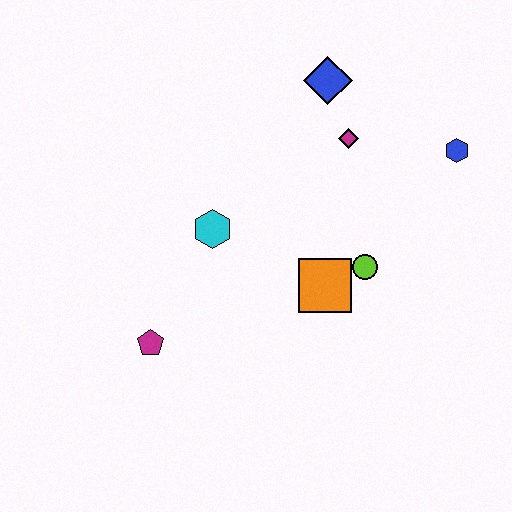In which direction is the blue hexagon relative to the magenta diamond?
The blue hexagon is to the right of the magenta diamond.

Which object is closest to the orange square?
The lime circle is closest to the orange square.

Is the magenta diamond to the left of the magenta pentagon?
No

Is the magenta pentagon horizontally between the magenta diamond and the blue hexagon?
No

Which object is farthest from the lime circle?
The magenta pentagon is farthest from the lime circle.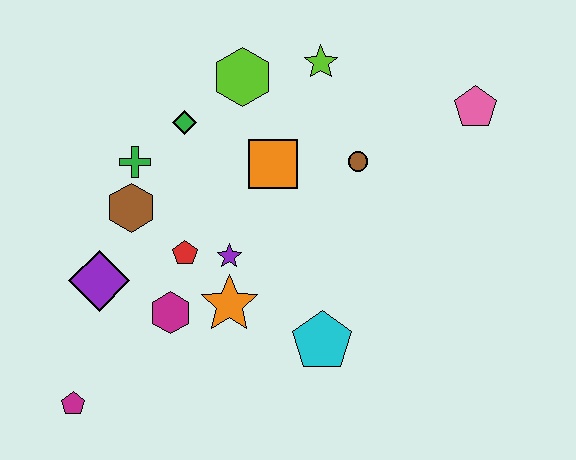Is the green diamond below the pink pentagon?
Yes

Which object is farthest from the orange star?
The pink pentagon is farthest from the orange star.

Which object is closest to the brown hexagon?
The green cross is closest to the brown hexagon.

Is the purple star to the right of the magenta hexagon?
Yes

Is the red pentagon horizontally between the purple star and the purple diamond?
Yes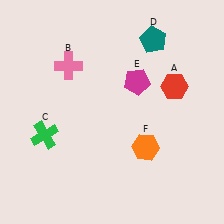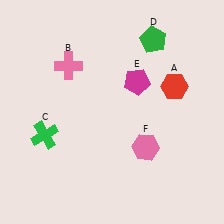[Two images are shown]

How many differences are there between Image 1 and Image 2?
There are 2 differences between the two images.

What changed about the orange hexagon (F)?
In Image 1, F is orange. In Image 2, it changed to pink.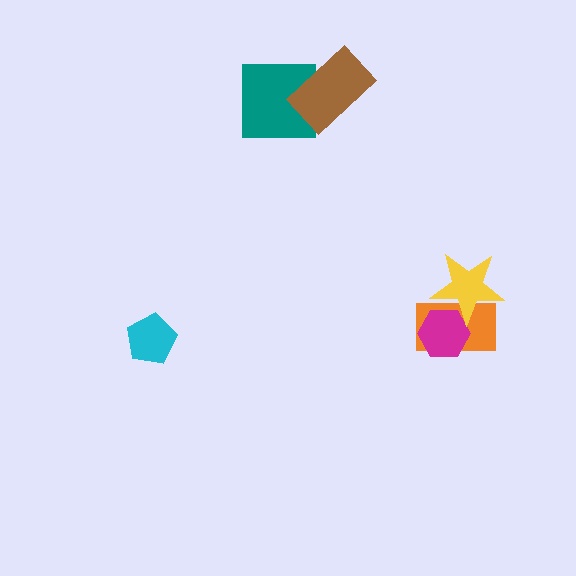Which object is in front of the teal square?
The brown rectangle is in front of the teal square.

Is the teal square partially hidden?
Yes, it is partially covered by another shape.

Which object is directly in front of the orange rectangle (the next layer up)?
The magenta hexagon is directly in front of the orange rectangle.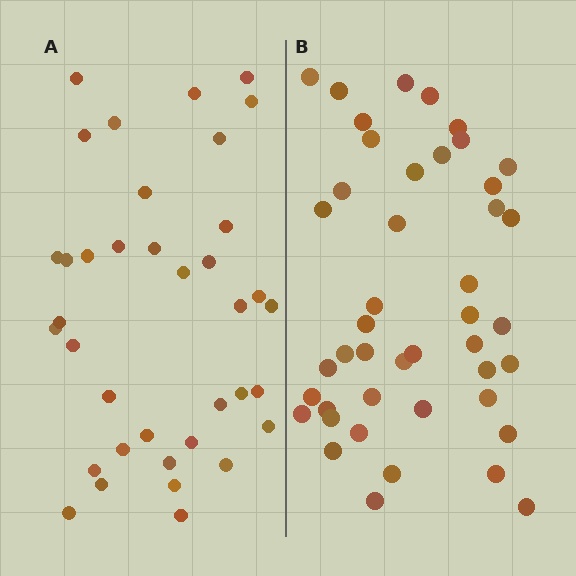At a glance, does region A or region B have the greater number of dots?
Region B (the right region) has more dots.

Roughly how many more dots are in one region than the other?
Region B has roughly 8 or so more dots than region A.